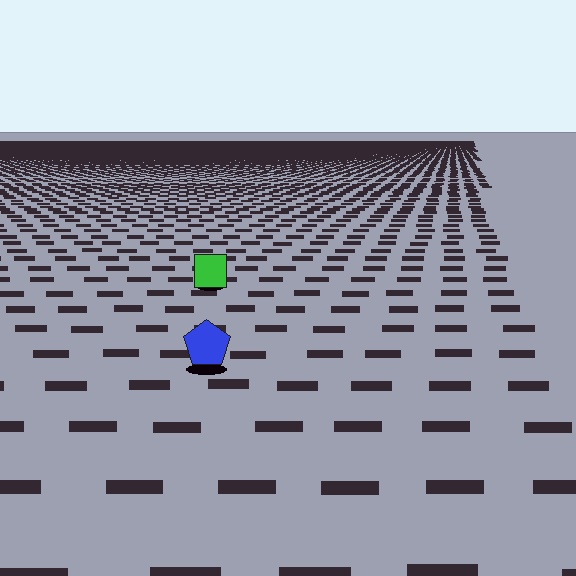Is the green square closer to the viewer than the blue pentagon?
No. The blue pentagon is closer — you can tell from the texture gradient: the ground texture is coarser near it.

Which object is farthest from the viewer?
The green square is farthest from the viewer. It appears smaller and the ground texture around it is denser.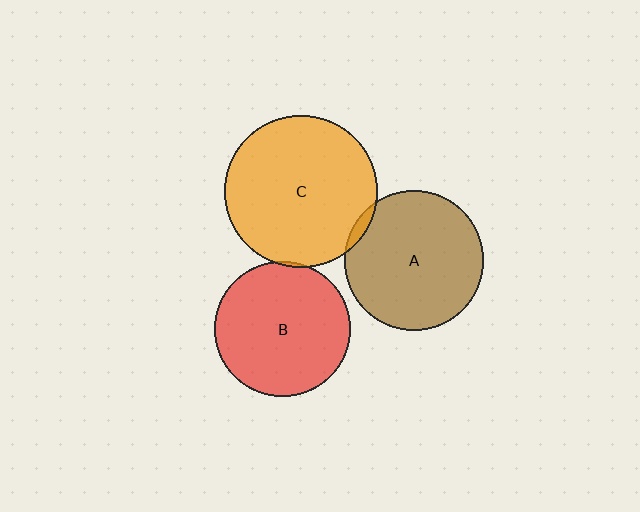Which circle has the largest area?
Circle C (orange).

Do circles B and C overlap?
Yes.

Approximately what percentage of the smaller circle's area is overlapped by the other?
Approximately 5%.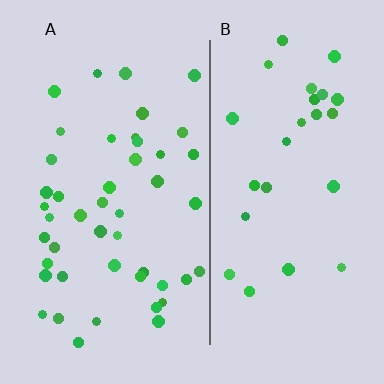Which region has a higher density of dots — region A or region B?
A (the left).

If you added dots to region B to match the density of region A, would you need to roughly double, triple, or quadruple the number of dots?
Approximately double.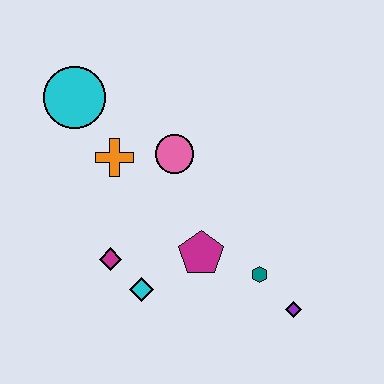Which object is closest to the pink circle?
The orange cross is closest to the pink circle.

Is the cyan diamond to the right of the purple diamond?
No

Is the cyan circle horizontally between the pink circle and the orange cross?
No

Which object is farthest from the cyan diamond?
The cyan circle is farthest from the cyan diamond.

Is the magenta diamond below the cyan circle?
Yes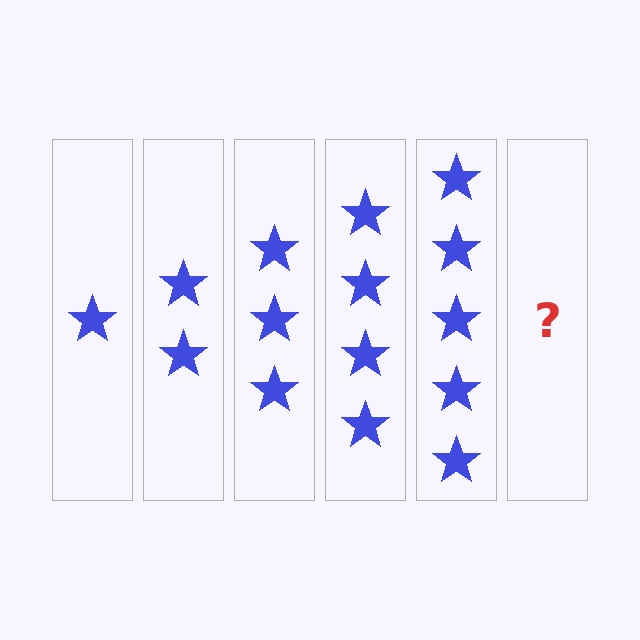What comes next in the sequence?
The next element should be 6 stars.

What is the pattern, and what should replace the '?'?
The pattern is that each step adds one more star. The '?' should be 6 stars.